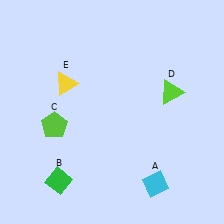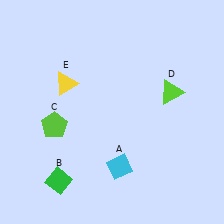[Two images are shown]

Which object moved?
The cyan diamond (A) moved left.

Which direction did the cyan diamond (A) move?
The cyan diamond (A) moved left.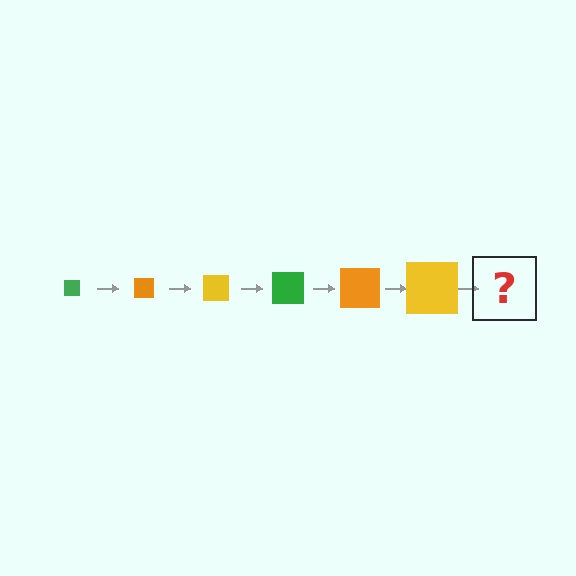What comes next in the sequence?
The next element should be a green square, larger than the previous one.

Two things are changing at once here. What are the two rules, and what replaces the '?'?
The two rules are that the square grows larger each step and the color cycles through green, orange, and yellow. The '?' should be a green square, larger than the previous one.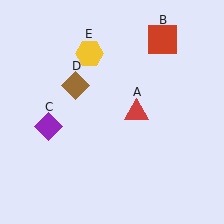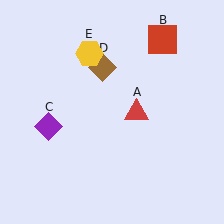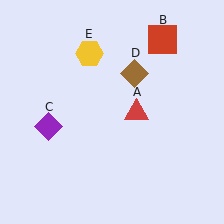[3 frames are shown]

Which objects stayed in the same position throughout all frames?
Red triangle (object A) and red square (object B) and purple diamond (object C) and yellow hexagon (object E) remained stationary.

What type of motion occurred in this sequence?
The brown diamond (object D) rotated clockwise around the center of the scene.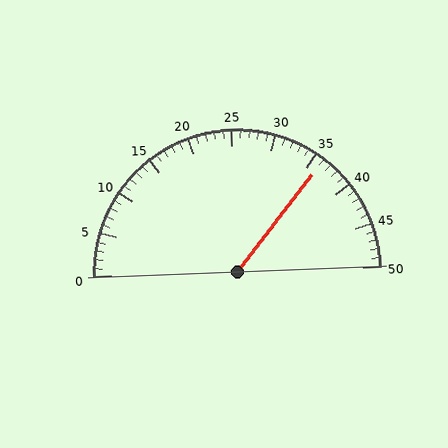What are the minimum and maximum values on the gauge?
The gauge ranges from 0 to 50.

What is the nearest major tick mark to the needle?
The nearest major tick mark is 35.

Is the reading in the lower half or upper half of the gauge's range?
The reading is in the upper half of the range (0 to 50).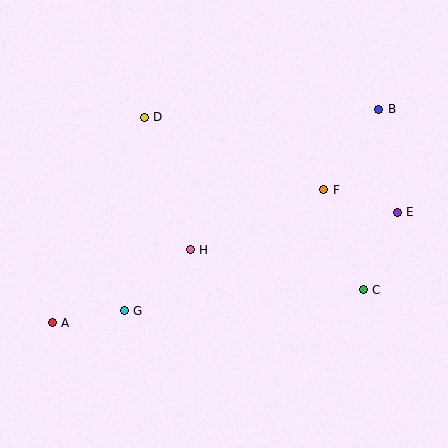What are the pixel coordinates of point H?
Point H is at (190, 250).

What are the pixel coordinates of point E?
Point E is at (397, 212).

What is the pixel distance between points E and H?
The distance between E and H is 210 pixels.